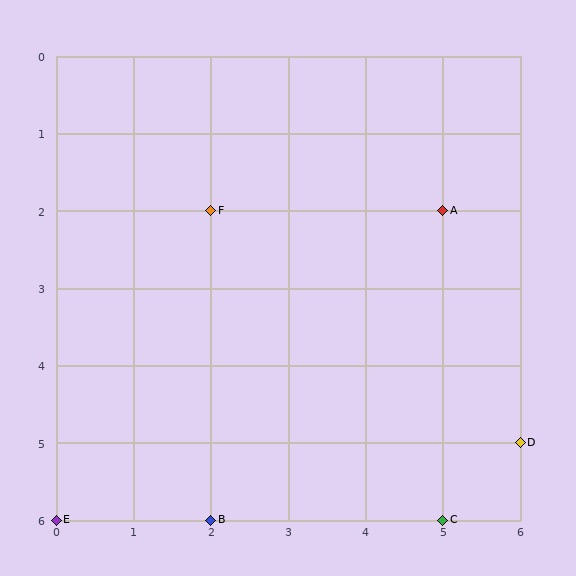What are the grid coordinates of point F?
Point F is at grid coordinates (2, 2).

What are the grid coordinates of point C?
Point C is at grid coordinates (5, 6).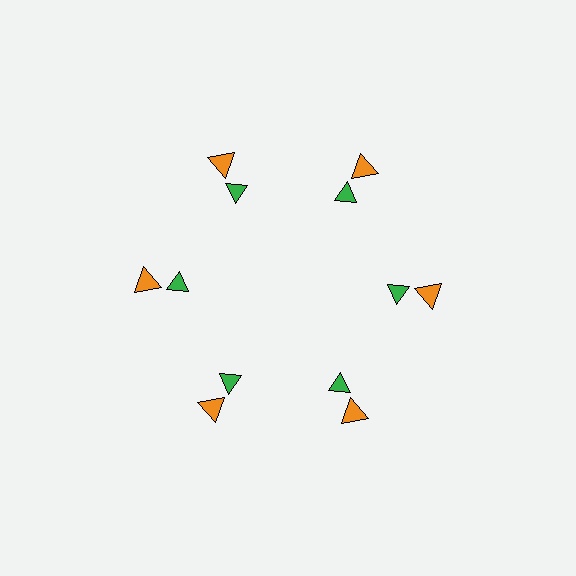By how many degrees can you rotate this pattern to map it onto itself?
The pattern maps onto itself every 60 degrees of rotation.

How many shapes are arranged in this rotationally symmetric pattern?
There are 12 shapes, arranged in 6 groups of 2.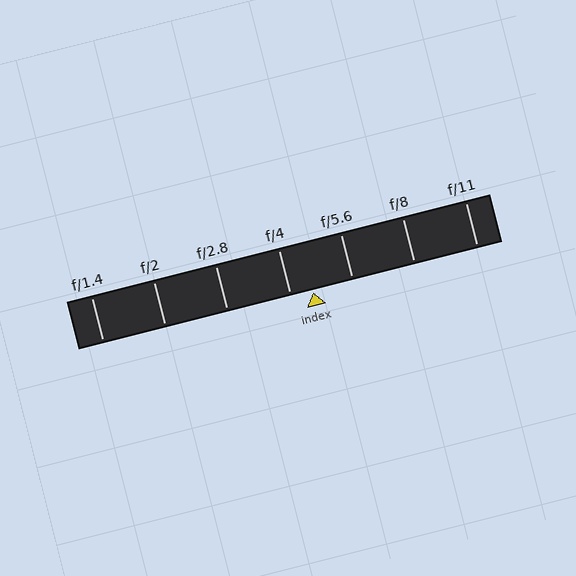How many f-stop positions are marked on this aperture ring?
There are 7 f-stop positions marked.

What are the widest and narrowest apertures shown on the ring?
The widest aperture shown is f/1.4 and the narrowest is f/11.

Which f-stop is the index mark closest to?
The index mark is closest to f/4.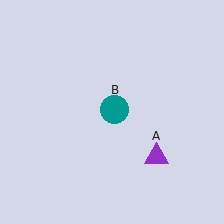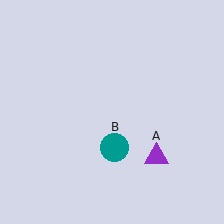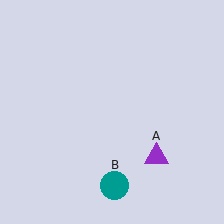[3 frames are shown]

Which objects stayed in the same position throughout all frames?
Purple triangle (object A) remained stationary.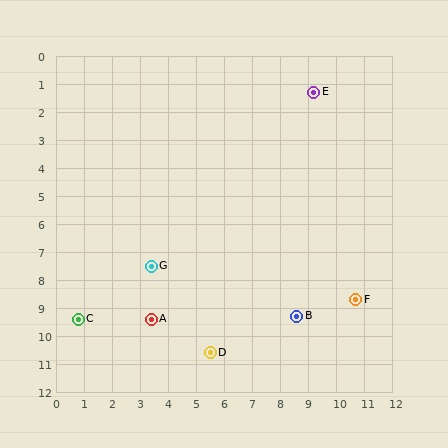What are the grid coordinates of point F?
Point F is at approximately (10.7, 8.7).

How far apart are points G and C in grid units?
Points G and C are about 3.2 grid units apart.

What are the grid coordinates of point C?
Point C is at approximately (0.8, 9.4).